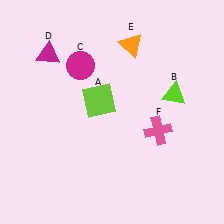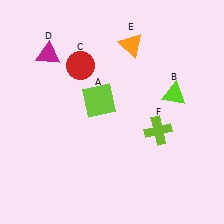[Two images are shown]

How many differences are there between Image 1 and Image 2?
There are 2 differences between the two images.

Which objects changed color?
C changed from magenta to red. F changed from pink to lime.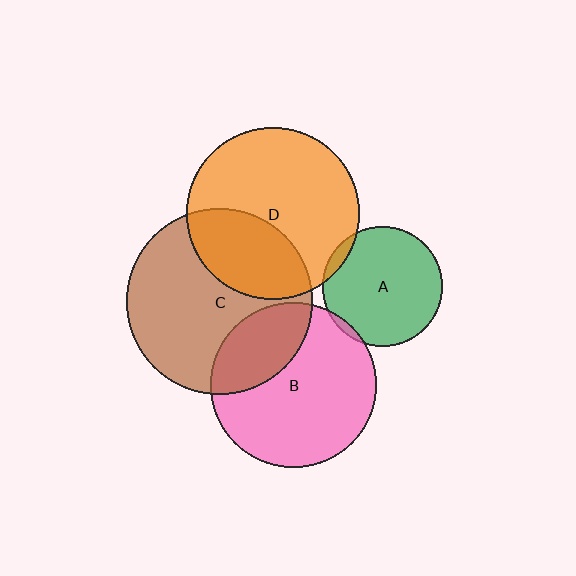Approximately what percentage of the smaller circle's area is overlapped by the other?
Approximately 35%.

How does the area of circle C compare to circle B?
Approximately 1.3 times.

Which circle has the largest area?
Circle C (brown).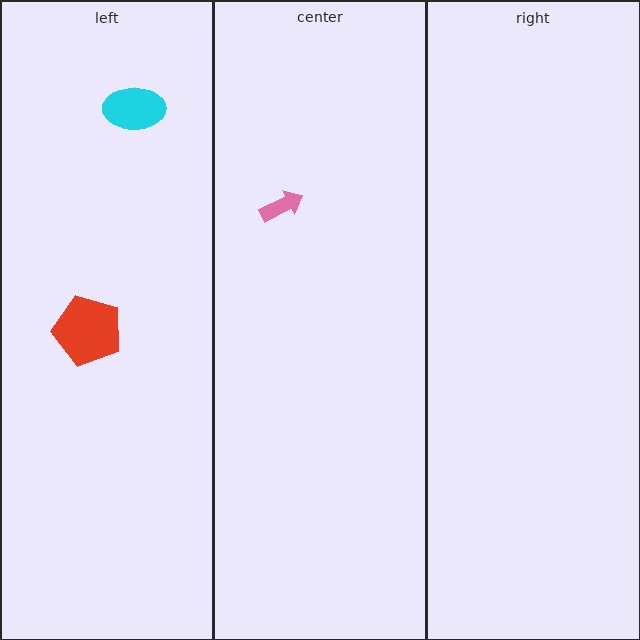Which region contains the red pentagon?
The left region.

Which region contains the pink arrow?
The center region.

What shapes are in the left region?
The cyan ellipse, the red pentagon.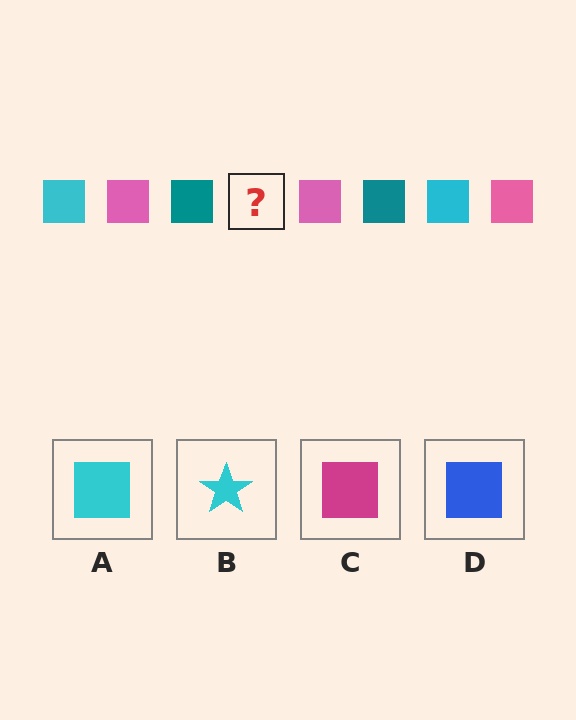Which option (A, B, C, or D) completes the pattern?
A.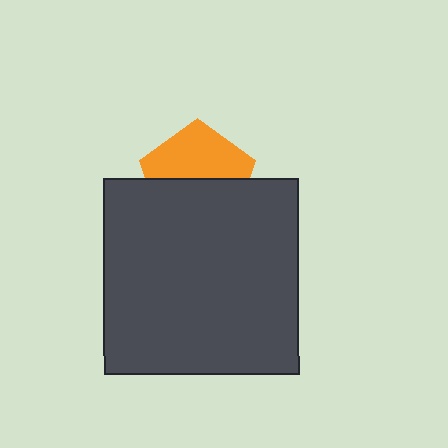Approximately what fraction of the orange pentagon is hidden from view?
Roughly 51% of the orange pentagon is hidden behind the dark gray square.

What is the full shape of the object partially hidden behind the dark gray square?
The partially hidden object is an orange pentagon.